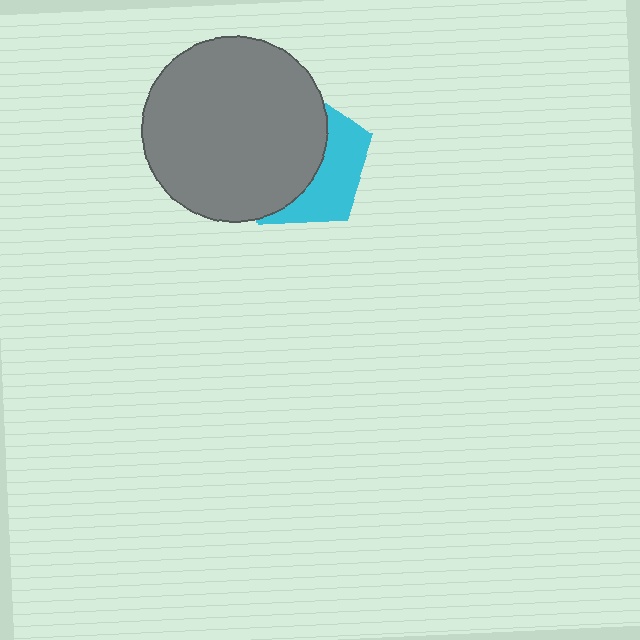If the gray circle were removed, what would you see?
You would see the complete cyan pentagon.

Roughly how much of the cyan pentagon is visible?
A small part of it is visible (roughly 38%).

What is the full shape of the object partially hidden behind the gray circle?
The partially hidden object is a cyan pentagon.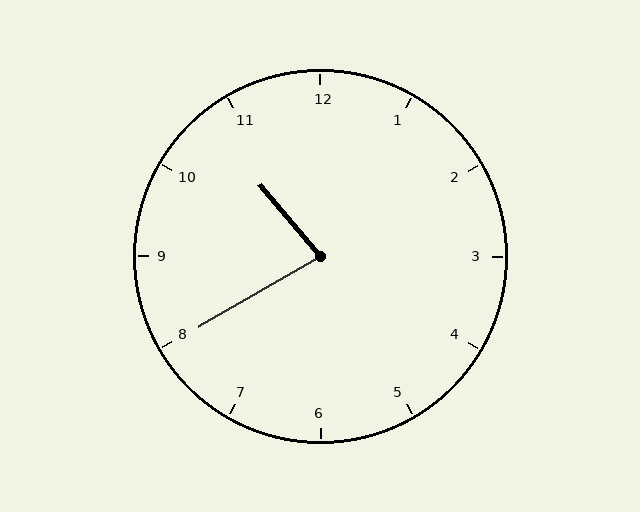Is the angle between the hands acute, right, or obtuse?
It is acute.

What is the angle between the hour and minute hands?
Approximately 80 degrees.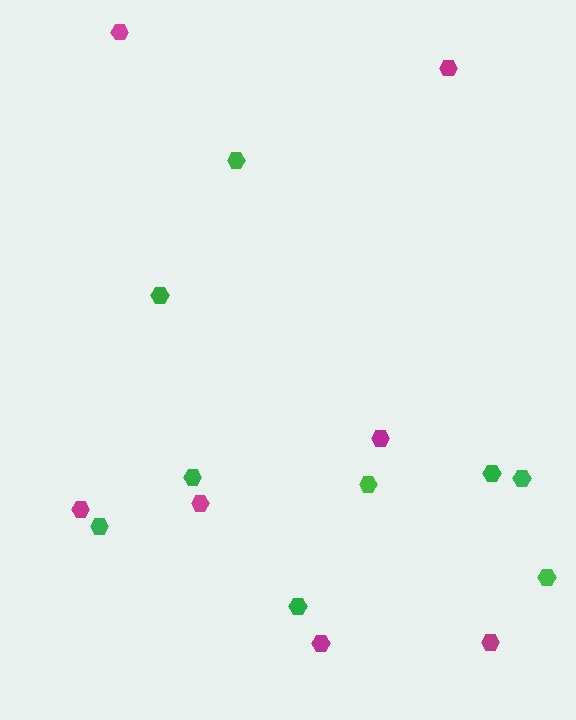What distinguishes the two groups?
There are 2 groups: one group of magenta hexagons (7) and one group of green hexagons (9).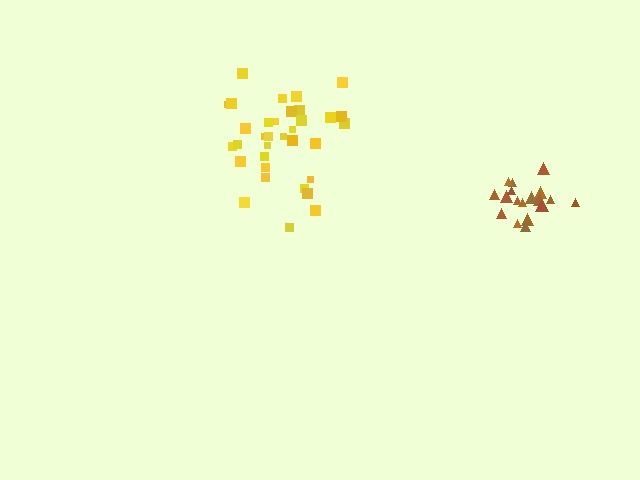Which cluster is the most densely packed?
Brown.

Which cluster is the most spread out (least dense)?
Yellow.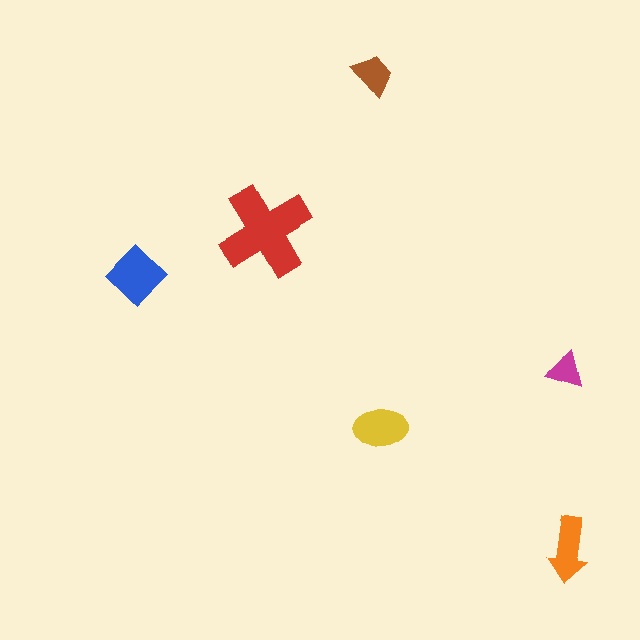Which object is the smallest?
The magenta triangle.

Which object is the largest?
The red cross.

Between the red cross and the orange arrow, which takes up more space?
The red cross.